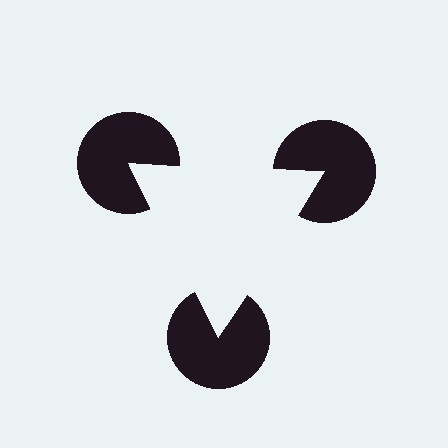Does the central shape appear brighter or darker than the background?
It typically appears slightly brighter than the background, even though no actual brightness change is drawn.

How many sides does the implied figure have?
3 sides.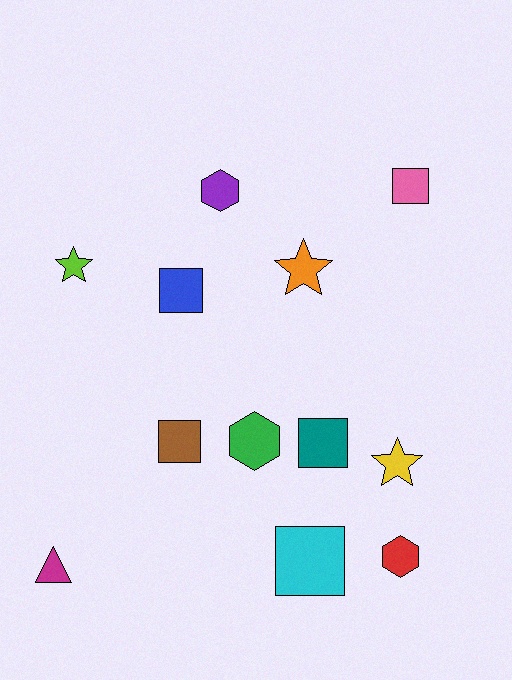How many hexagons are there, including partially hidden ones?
There are 3 hexagons.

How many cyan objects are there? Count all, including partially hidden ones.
There is 1 cyan object.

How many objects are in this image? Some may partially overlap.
There are 12 objects.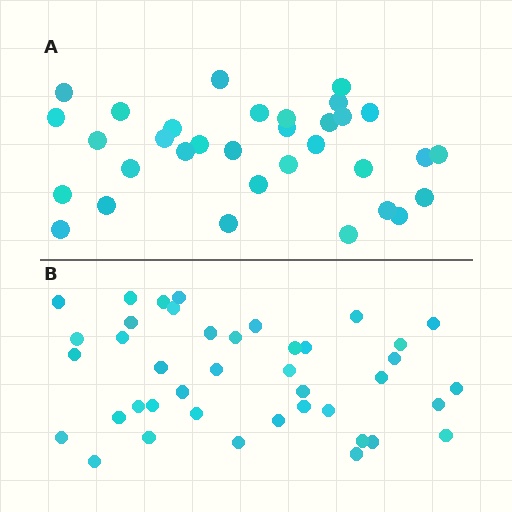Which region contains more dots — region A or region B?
Region B (the bottom region) has more dots.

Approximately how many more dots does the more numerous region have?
Region B has roughly 8 or so more dots than region A.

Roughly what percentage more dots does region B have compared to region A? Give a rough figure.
About 25% more.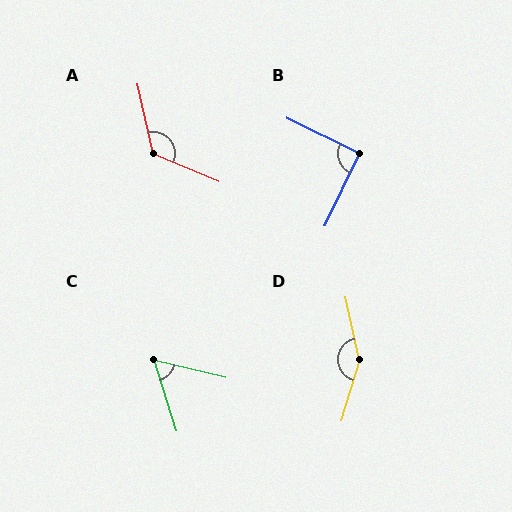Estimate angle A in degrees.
Approximately 125 degrees.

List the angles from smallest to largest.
C (59°), B (91°), A (125°), D (150°).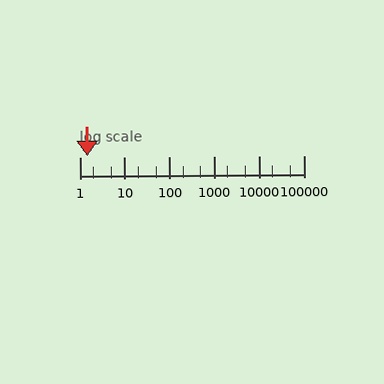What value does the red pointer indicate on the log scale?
The pointer indicates approximately 1.5.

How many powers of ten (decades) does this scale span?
The scale spans 5 decades, from 1 to 100000.